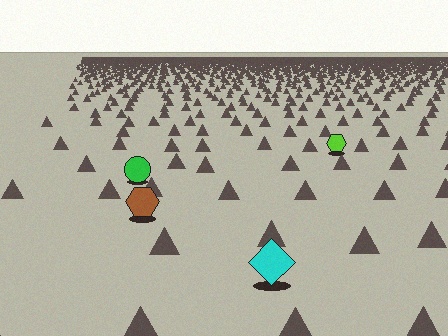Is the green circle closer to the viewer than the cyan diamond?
No. The cyan diamond is closer — you can tell from the texture gradient: the ground texture is coarser near it.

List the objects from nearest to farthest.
From nearest to farthest: the cyan diamond, the brown hexagon, the green circle, the lime hexagon.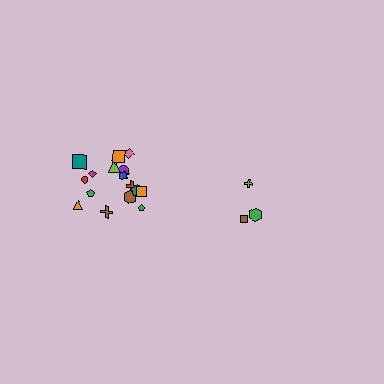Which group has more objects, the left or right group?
The left group.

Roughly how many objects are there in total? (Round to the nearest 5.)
Roughly 20 objects in total.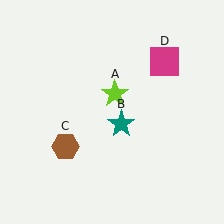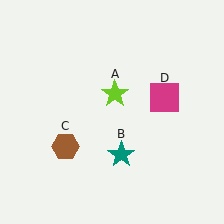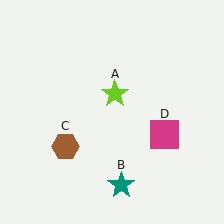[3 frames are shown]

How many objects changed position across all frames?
2 objects changed position: teal star (object B), magenta square (object D).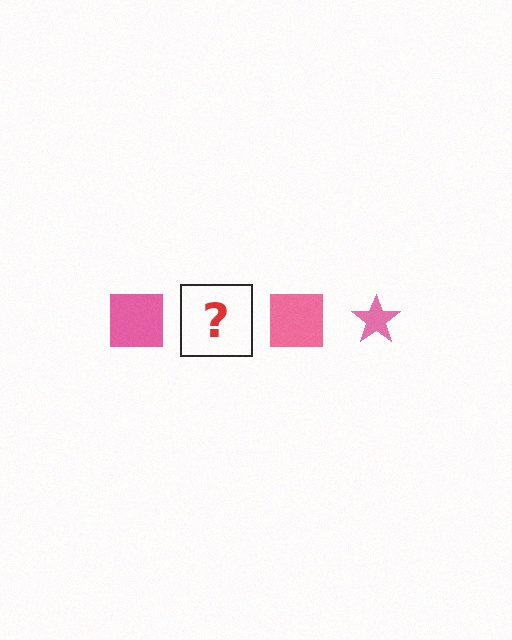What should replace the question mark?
The question mark should be replaced with a pink star.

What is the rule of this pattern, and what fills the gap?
The rule is that the pattern cycles through square, star shapes in pink. The gap should be filled with a pink star.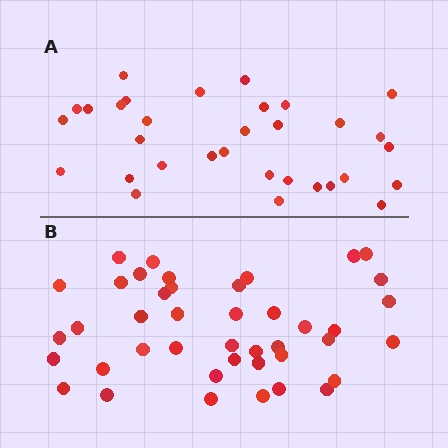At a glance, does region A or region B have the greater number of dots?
Region B (the bottom region) has more dots.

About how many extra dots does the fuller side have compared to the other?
Region B has roughly 10 or so more dots than region A.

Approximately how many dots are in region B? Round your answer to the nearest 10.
About 40 dots. (The exact count is 42, which rounds to 40.)